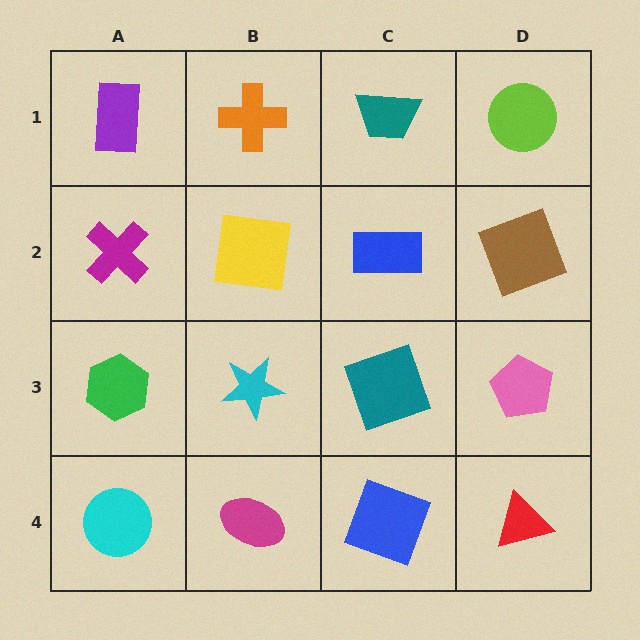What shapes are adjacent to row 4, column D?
A pink pentagon (row 3, column D), a blue square (row 4, column C).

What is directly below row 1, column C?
A blue rectangle.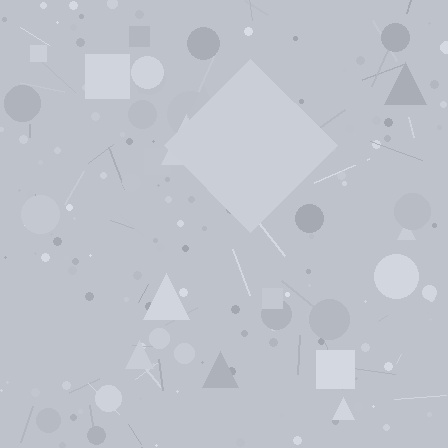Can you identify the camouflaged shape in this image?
The camouflaged shape is a diamond.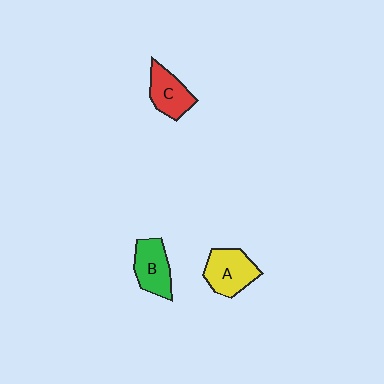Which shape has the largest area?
Shape A (yellow).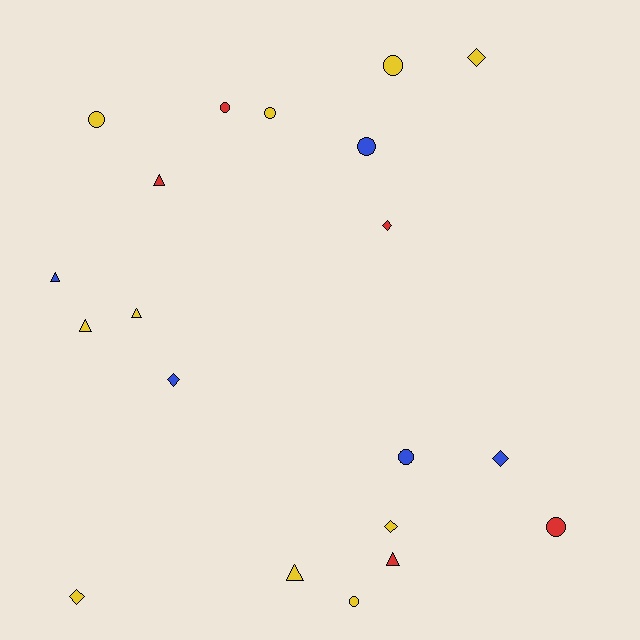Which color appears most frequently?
Yellow, with 10 objects.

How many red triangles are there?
There are 2 red triangles.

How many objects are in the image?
There are 20 objects.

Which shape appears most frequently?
Circle, with 8 objects.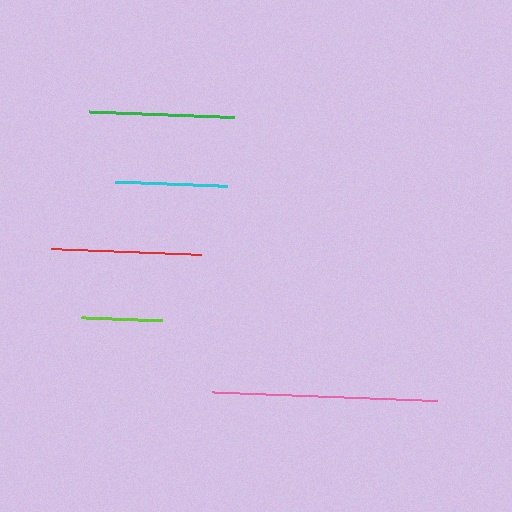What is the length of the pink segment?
The pink segment is approximately 225 pixels long.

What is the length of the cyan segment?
The cyan segment is approximately 113 pixels long.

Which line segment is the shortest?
The lime line is the shortest at approximately 81 pixels.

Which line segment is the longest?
The pink line is the longest at approximately 225 pixels.